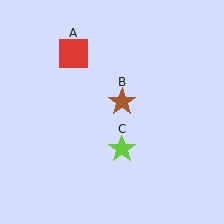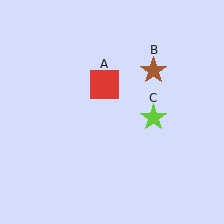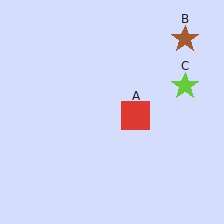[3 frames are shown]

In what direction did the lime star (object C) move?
The lime star (object C) moved up and to the right.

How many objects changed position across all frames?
3 objects changed position: red square (object A), brown star (object B), lime star (object C).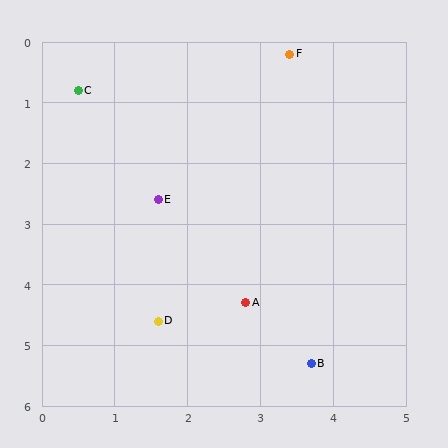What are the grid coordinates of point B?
Point B is at approximately (3.7, 5.3).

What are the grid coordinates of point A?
Point A is at approximately (2.8, 4.3).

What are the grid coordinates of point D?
Point D is at approximately (1.6, 4.6).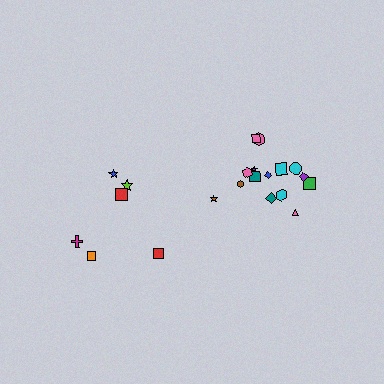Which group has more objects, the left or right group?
The right group.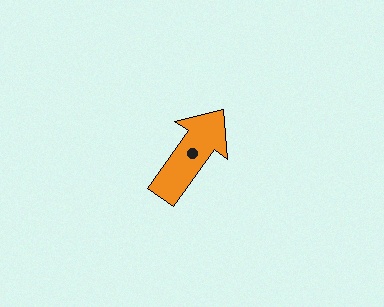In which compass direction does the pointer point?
Northeast.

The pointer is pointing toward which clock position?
Roughly 1 o'clock.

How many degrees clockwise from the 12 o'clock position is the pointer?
Approximately 35 degrees.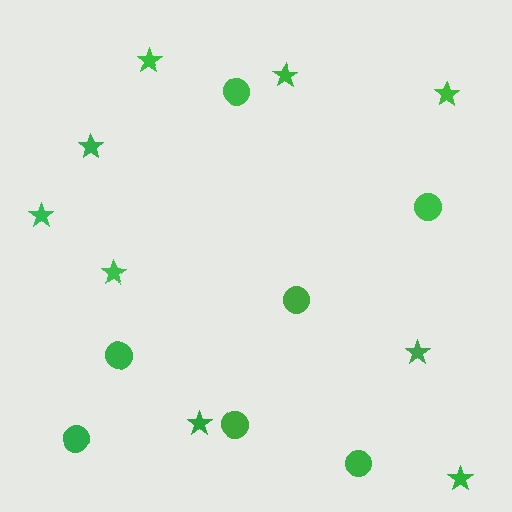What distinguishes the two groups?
There are 2 groups: one group of circles (7) and one group of stars (9).